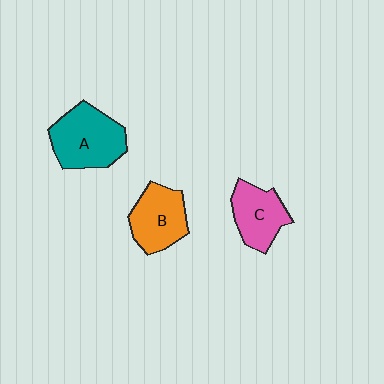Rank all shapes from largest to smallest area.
From largest to smallest: A (teal), B (orange), C (pink).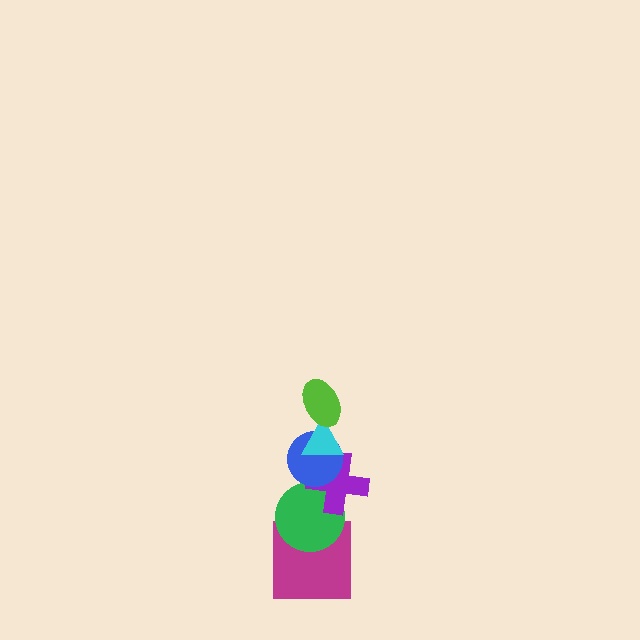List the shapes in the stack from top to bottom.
From top to bottom: the lime ellipse, the cyan triangle, the blue circle, the purple cross, the green circle, the magenta square.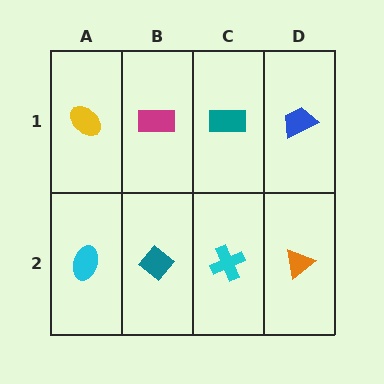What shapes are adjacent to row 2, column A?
A yellow ellipse (row 1, column A), a teal diamond (row 2, column B).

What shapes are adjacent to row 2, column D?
A blue trapezoid (row 1, column D), a cyan cross (row 2, column C).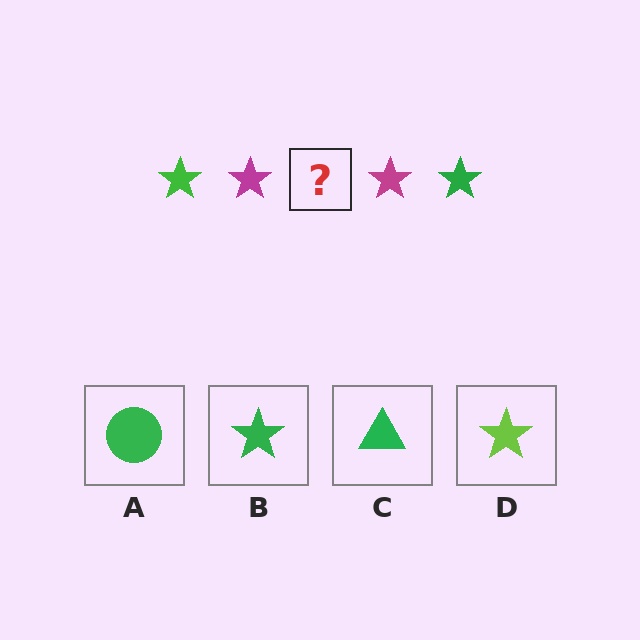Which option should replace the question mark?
Option B.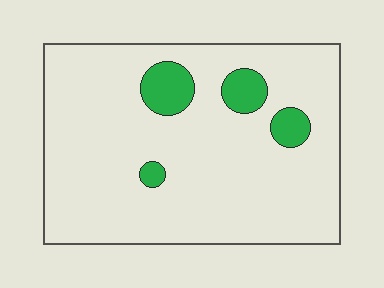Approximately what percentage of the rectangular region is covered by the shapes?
Approximately 10%.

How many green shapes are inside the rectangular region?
4.